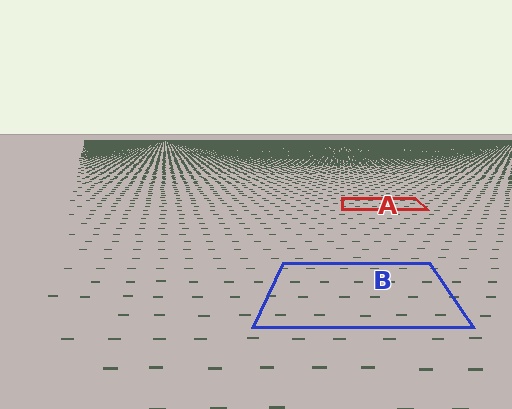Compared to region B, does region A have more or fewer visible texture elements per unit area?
Region A has more texture elements per unit area — they are packed more densely because it is farther away.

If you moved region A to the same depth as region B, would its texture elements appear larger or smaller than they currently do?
They would appear larger. At a closer depth, the same texture elements are projected at a bigger on-screen size.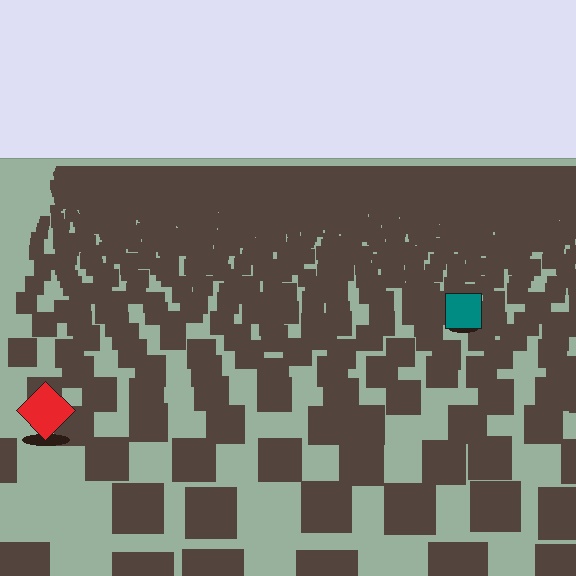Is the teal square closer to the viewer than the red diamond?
No. The red diamond is closer — you can tell from the texture gradient: the ground texture is coarser near it.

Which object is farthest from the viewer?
The teal square is farthest from the viewer. It appears smaller and the ground texture around it is denser.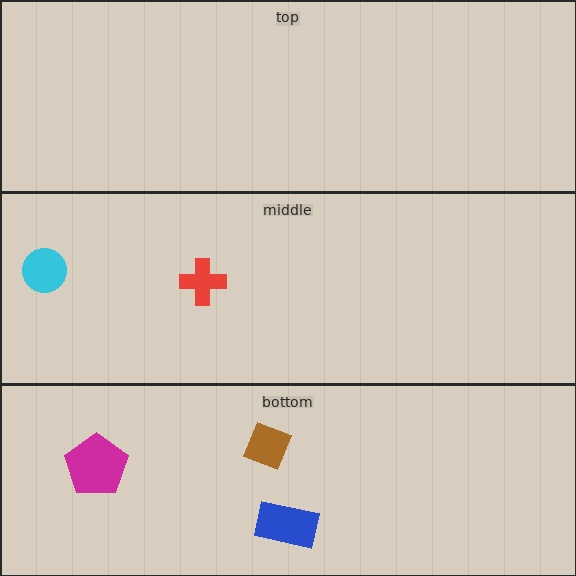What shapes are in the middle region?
The cyan circle, the red cross.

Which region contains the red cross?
The middle region.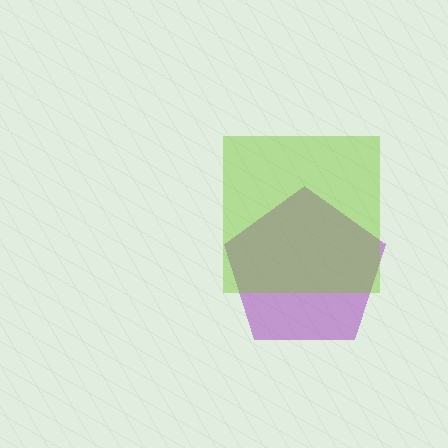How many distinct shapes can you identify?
There are 2 distinct shapes: a purple pentagon, a lime square.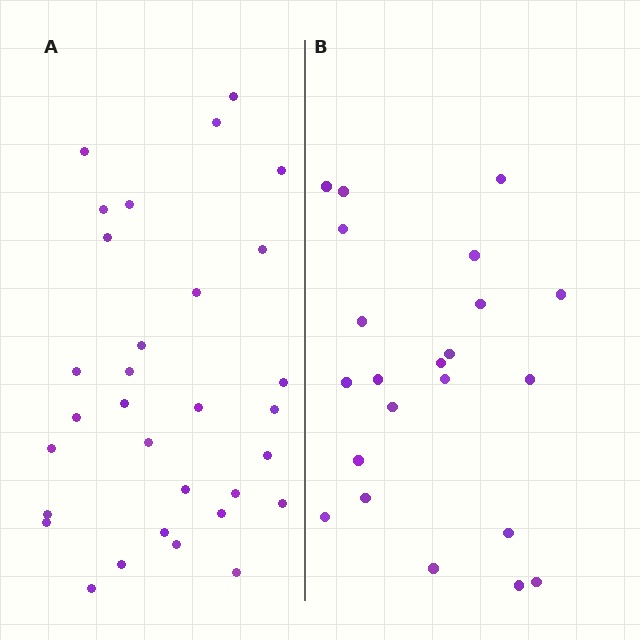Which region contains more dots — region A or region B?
Region A (the left region) has more dots.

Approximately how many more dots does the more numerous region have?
Region A has roughly 8 or so more dots than region B.